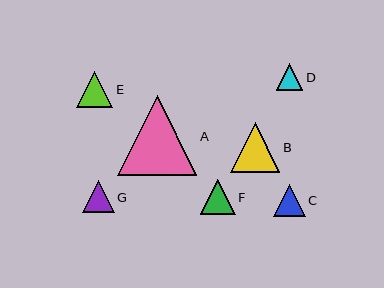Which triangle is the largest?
Triangle A is the largest with a size of approximately 79 pixels.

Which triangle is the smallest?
Triangle D is the smallest with a size of approximately 27 pixels.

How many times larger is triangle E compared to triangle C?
Triangle E is approximately 1.1 times the size of triangle C.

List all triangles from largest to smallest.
From largest to smallest: A, B, E, F, C, G, D.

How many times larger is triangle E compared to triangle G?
Triangle E is approximately 1.1 times the size of triangle G.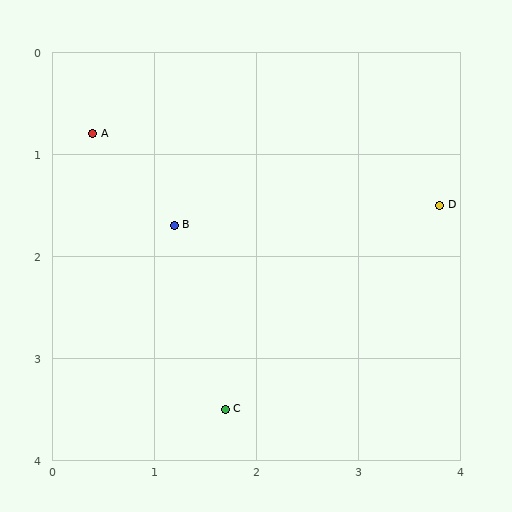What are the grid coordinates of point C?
Point C is at approximately (1.7, 3.5).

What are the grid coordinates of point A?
Point A is at approximately (0.4, 0.8).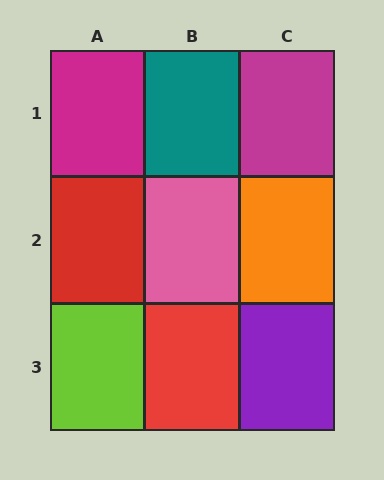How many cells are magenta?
2 cells are magenta.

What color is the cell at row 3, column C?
Purple.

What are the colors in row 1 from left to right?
Magenta, teal, magenta.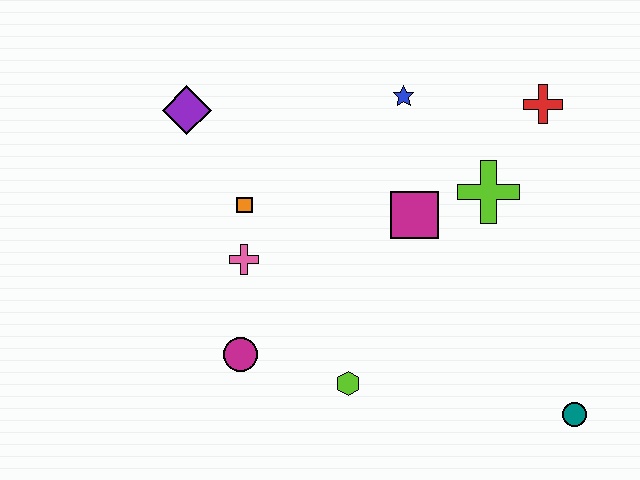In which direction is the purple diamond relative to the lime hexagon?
The purple diamond is above the lime hexagon.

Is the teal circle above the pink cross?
No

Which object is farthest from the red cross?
The magenta circle is farthest from the red cross.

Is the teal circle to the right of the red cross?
Yes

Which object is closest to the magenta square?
The lime cross is closest to the magenta square.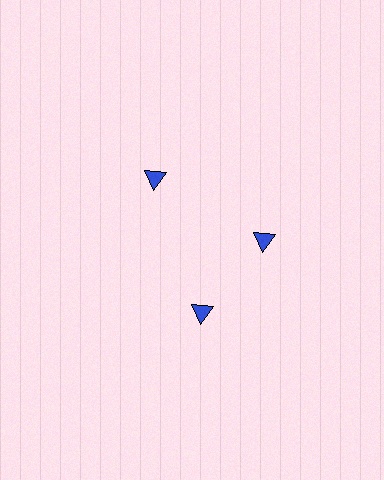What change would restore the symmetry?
The symmetry would be restored by rotating it back into even spacing with its neighbors so that all 3 triangles sit at equal angles and equal distance from the center.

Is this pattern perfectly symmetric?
No. The 3 blue triangles are arranged in a ring, but one element near the 7 o'clock position is rotated out of alignment along the ring, breaking the 3-fold rotational symmetry.